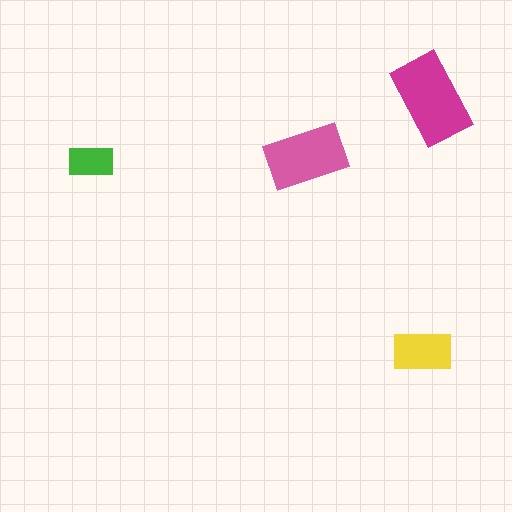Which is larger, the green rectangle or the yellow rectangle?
The yellow one.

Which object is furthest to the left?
The green rectangle is leftmost.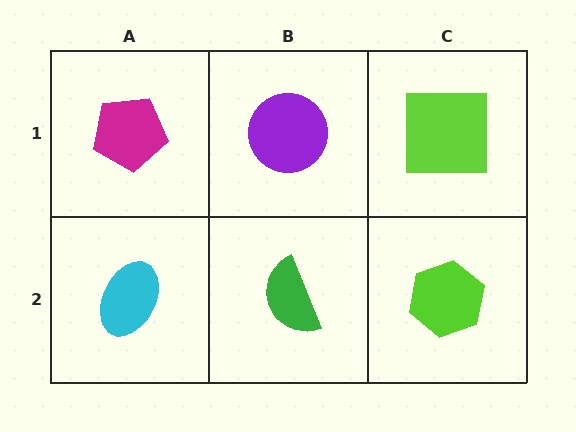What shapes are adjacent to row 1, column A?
A cyan ellipse (row 2, column A), a purple circle (row 1, column B).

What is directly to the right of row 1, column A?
A purple circle.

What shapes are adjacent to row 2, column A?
A magenta pentagon (row 1, column A), a green semicircle (row 2, column B).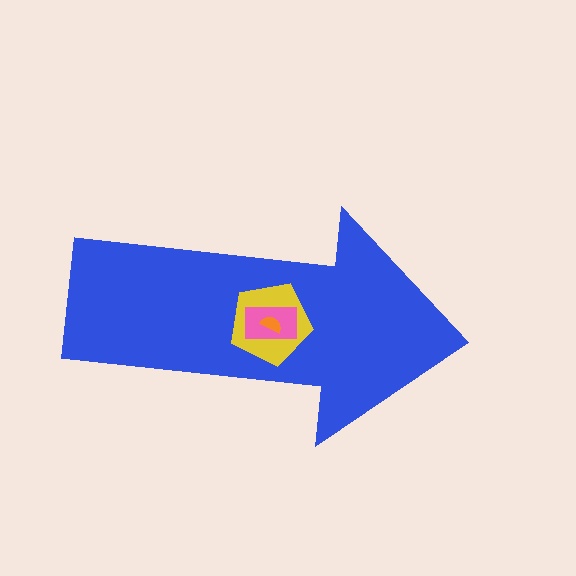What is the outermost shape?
The blue arrow.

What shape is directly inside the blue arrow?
The yellow pentagon.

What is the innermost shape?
The orange semicircle.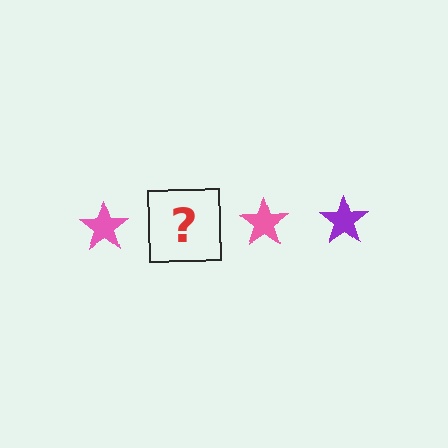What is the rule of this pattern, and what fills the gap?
The rule is that the pattern cycles through pink, purple stars. The gap should be filled with a purple star.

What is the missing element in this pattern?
The missing element is a purple star.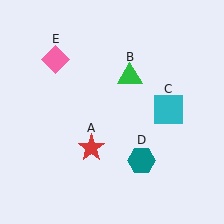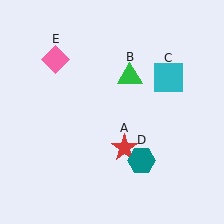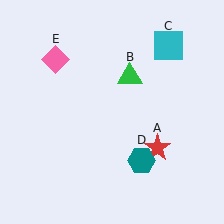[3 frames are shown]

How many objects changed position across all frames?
2 objects changed position: red star (object A), cyan square (object C).